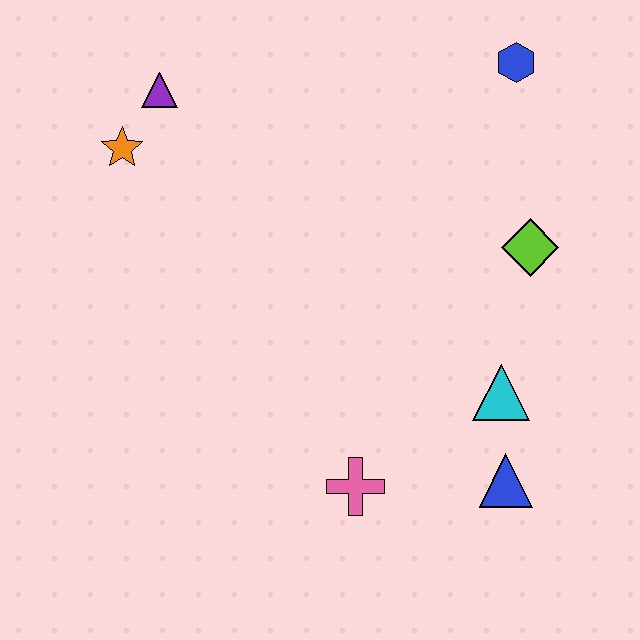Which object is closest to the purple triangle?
The orange star is closest to the purple triangle.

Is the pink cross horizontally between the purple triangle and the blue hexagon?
Yes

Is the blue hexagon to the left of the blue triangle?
No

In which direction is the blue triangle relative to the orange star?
The blue triangle is to the right of the orange star.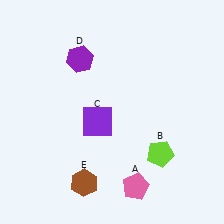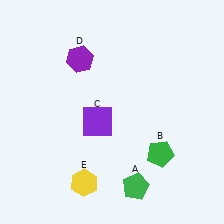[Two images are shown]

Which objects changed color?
A changed from pink to green. B changed from lime to green. E changed from brown to yellow.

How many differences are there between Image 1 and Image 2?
There are 3 differences between the two images.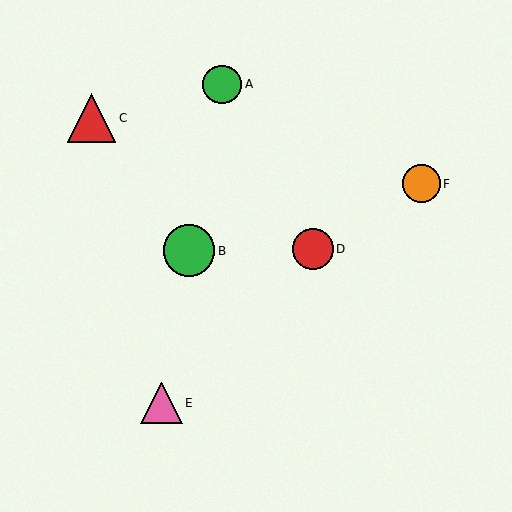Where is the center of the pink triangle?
The center of the pink triangle is at (162, 403).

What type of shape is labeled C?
Shape C is a red triangle.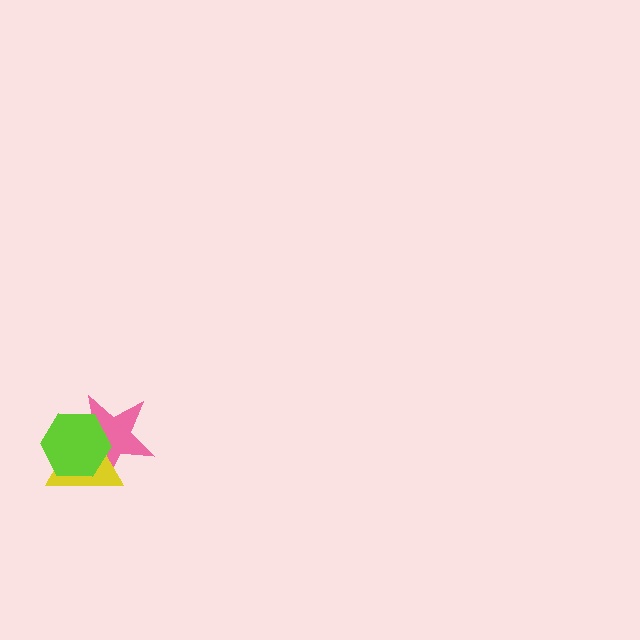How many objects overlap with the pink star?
2 objects overlap with the pink star.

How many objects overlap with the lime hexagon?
2 objects overlap with the lime hexagon.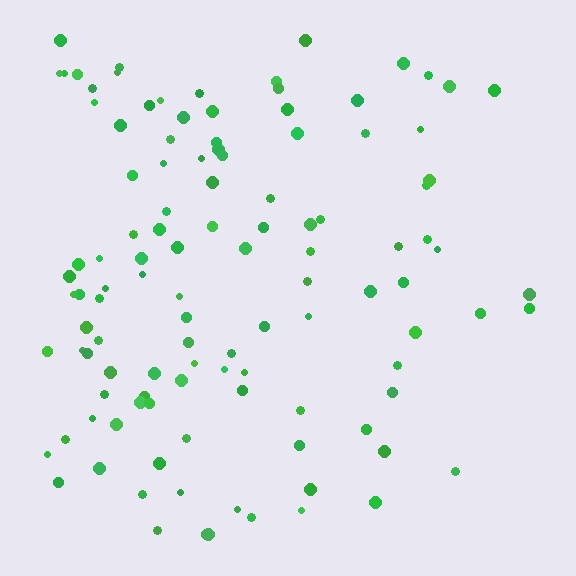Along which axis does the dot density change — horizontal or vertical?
Horizontal.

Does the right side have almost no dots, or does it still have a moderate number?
Still a moderate number, just noticeably fewer than the left.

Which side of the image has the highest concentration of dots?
The left.